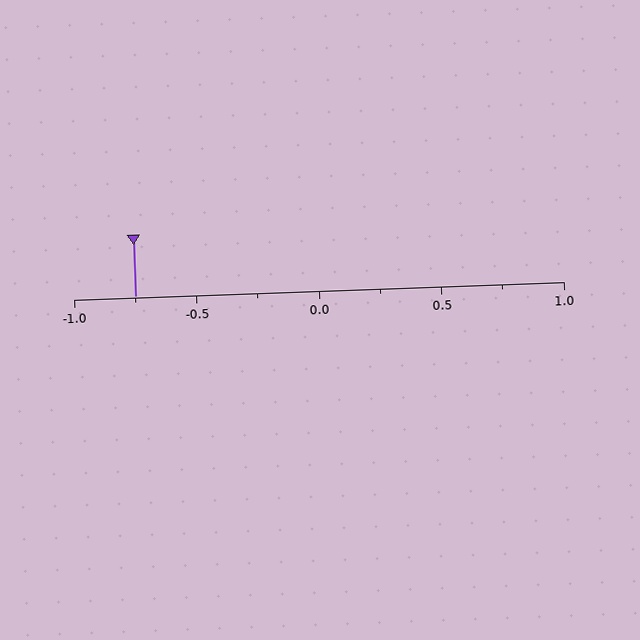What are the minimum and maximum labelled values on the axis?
The axis runs from -1.0 to 1.0.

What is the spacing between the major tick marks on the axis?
The major ticks are spaced 0.5 apart.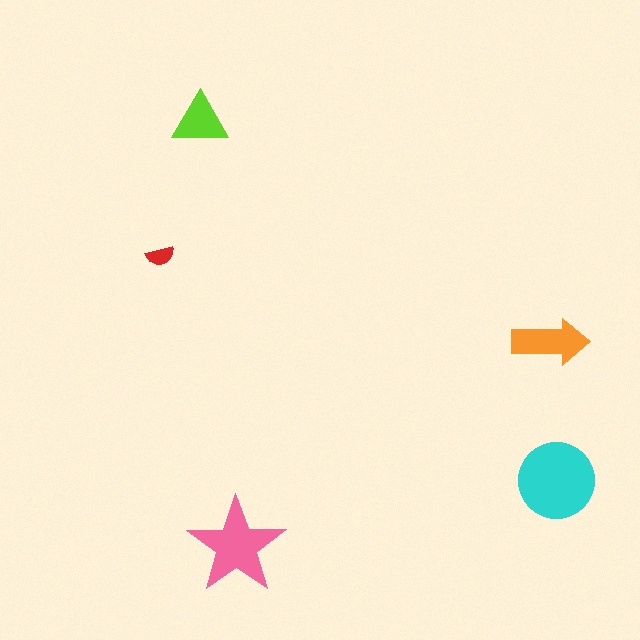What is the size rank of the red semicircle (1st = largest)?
5th.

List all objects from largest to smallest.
The cyan circle, the pink star, the orange arrow, the lime triangle, the red semicircle.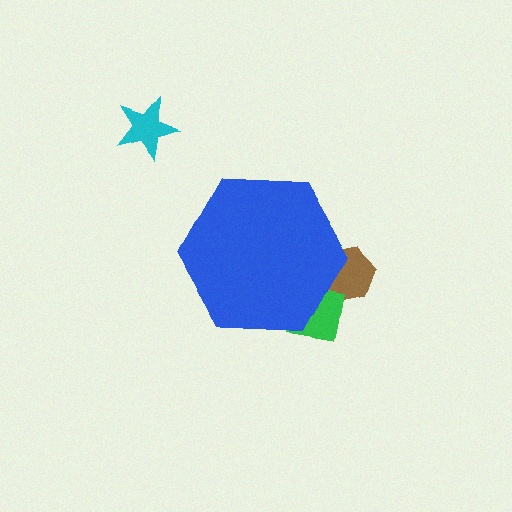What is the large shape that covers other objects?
A blue hexagon.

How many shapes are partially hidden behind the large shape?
2 shapes are partially hidden.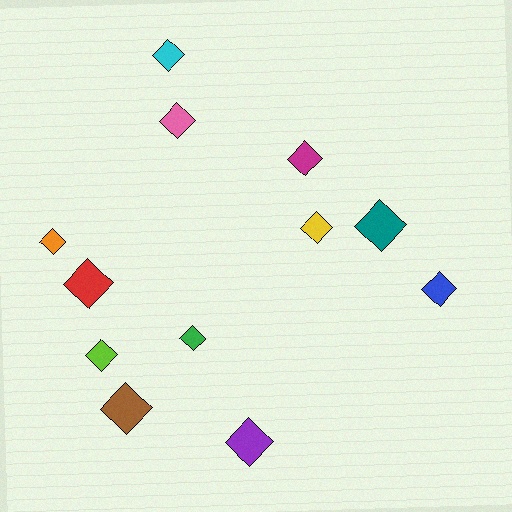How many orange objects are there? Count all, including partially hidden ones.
There is 1 orange object.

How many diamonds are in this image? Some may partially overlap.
There are 12 diamonds.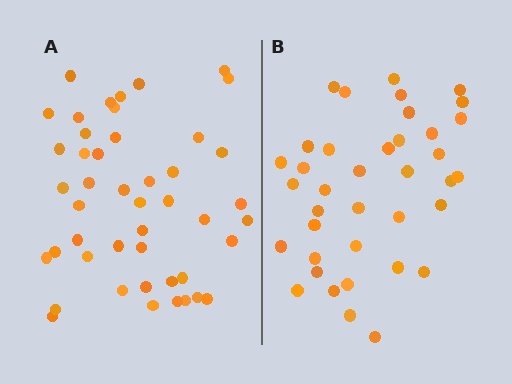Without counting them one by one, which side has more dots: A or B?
Region A (the left region) has more dots.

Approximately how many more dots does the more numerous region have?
Region A has roughly 8 or so more dots than region B.